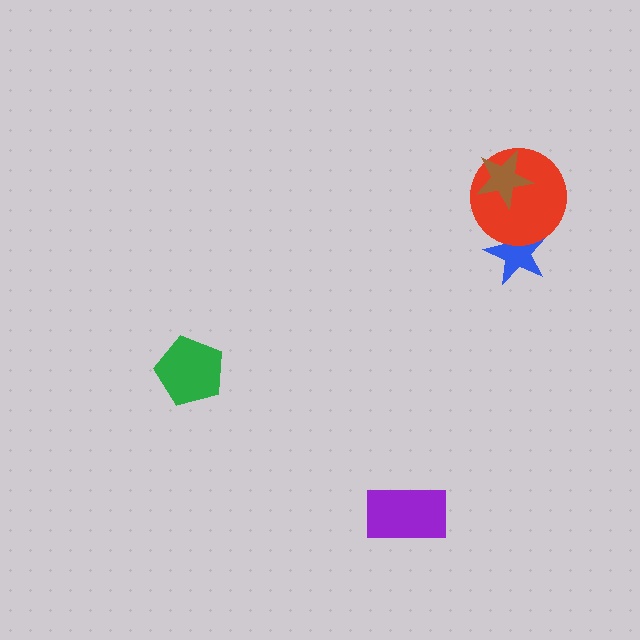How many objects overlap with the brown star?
1 object overlaps with the brown star.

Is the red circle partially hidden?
Yes, it is partially covered by another shape.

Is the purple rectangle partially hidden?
No, no other shape covers it.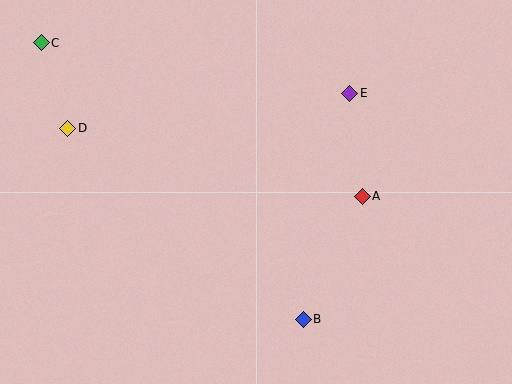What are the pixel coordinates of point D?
Point D is at (68, 128).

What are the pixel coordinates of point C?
Point C is at (41, 43).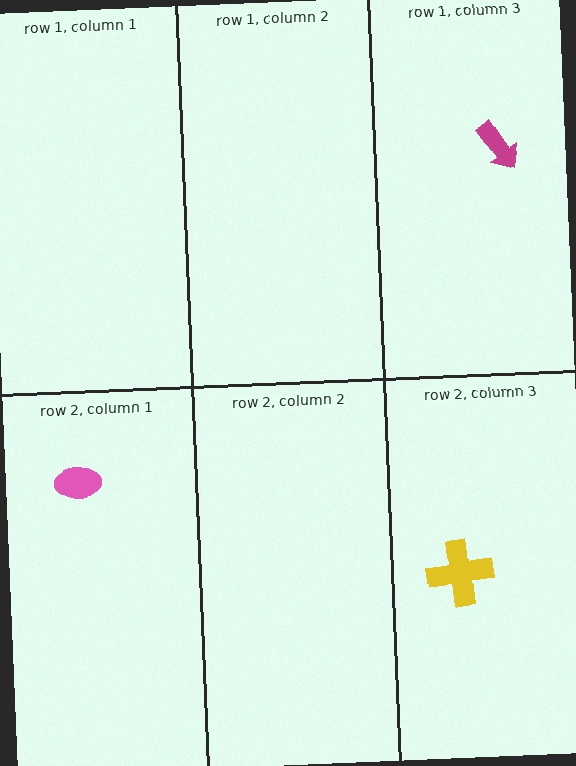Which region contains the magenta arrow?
The row 1, column 3 region.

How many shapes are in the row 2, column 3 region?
1.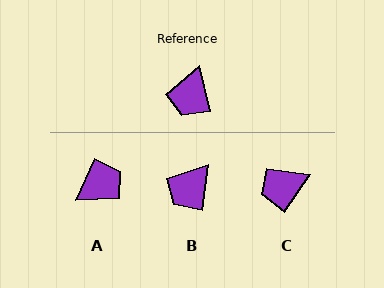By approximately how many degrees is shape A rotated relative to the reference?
Approximately 143 degrees counter-clockwise.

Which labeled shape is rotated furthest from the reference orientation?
A, about 143 degrees away.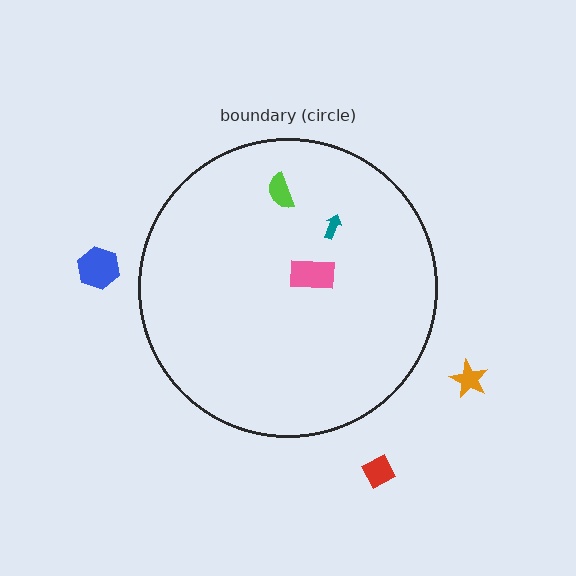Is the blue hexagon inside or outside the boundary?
Outside.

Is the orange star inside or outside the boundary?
Outside.